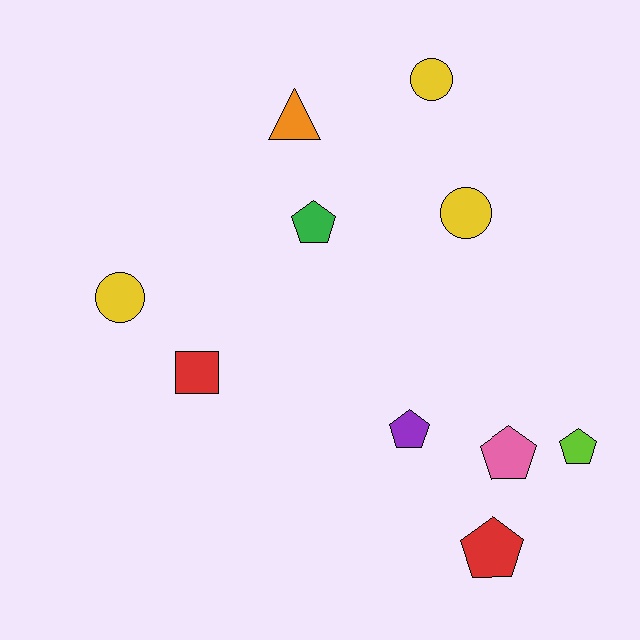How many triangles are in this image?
There is 1 triangle.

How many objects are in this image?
There are 10 objects.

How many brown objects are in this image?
There are no brown objects.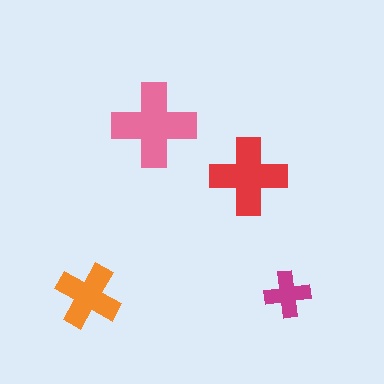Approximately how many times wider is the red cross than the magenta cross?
About 1.5 times wider.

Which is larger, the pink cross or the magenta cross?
The pink one.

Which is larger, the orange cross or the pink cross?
The pink one.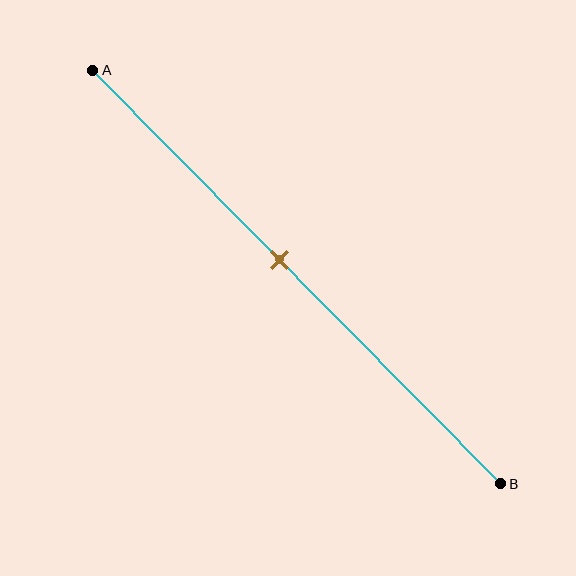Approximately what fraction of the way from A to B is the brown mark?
The brown mark is approximately 45% of the way from A to B.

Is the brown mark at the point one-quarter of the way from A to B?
No, the mark is at about 45% from A, not at the 25% one-quarter point.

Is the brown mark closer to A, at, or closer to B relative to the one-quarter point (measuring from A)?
The brown mark is closer to point B than the one-quarter point of segment AB.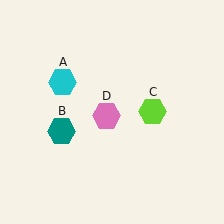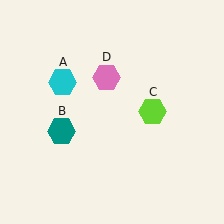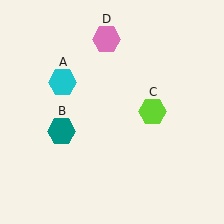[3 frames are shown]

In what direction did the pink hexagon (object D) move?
The pink hexagon (object D) moved up.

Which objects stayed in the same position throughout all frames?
Cyan hexagon (object A) and teal hexagon (object B) and lime hexagon (object C) remained stationary.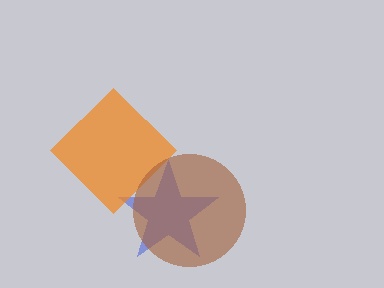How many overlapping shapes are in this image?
There are 3 overlapping shapes in the image.